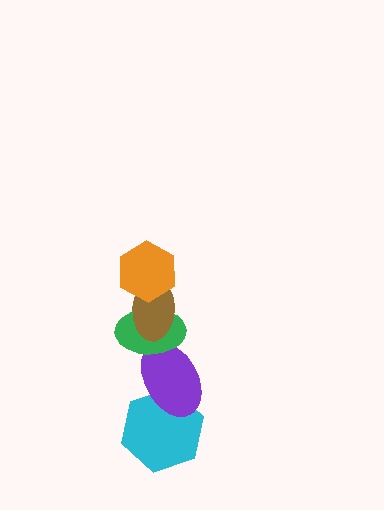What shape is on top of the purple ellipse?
The green ellipse is on top of the purple ellipse.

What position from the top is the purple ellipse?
The purple ellipse is 4th from the top.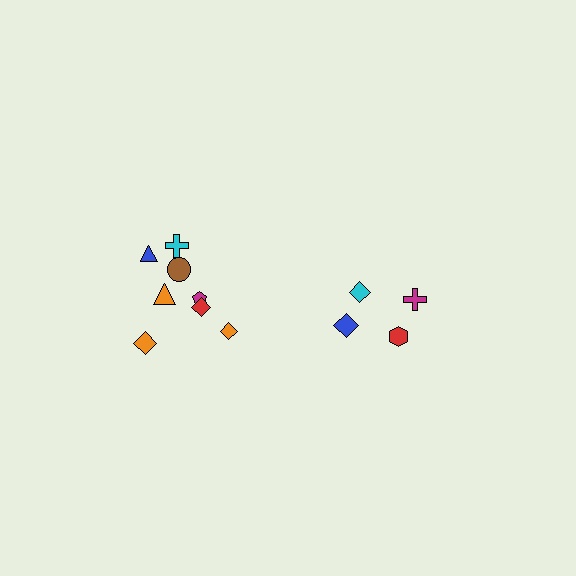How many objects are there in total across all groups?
There are 12 objects.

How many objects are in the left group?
There are 8 objects.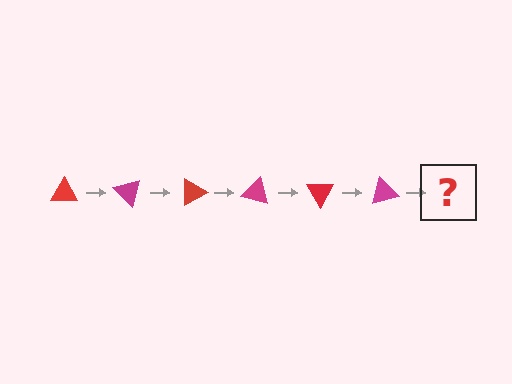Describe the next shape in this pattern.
It should be a red triangle, rotated 270 degrees from the start.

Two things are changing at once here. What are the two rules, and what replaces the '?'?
The two rules are that it rotates 45 degrees each step and the color cycles through red and magenta. The '?' should be a red triangle, rotated 270 degrees from the start.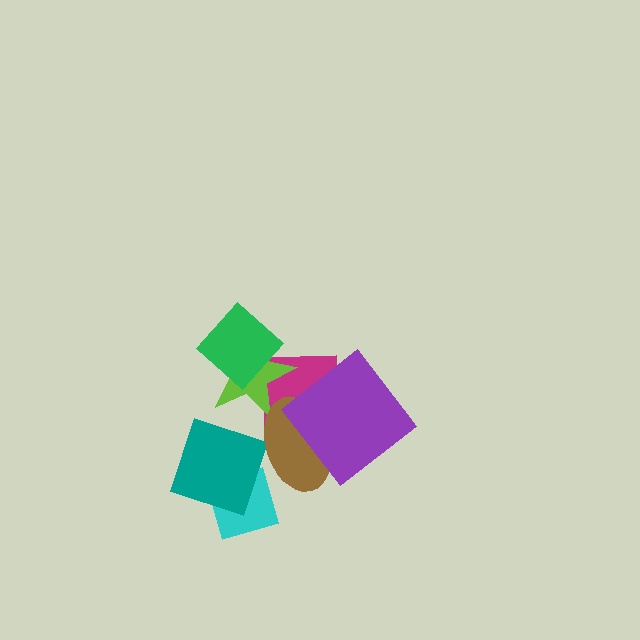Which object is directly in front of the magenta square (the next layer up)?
The lime star is directly in front of the magenta square.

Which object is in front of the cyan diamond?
The teal square is in front of the cyan diamond.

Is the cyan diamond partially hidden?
Yes, it is partially covered by another shape.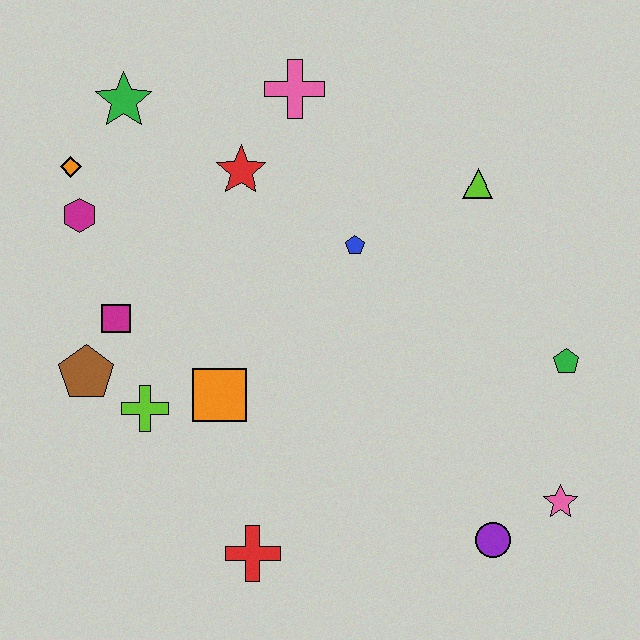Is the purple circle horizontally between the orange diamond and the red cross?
No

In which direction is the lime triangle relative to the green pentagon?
The lime triangle is above the green pentagon.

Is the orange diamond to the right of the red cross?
No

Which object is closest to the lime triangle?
The blue pentagon is closest to the lime triangle.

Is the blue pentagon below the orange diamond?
Yes